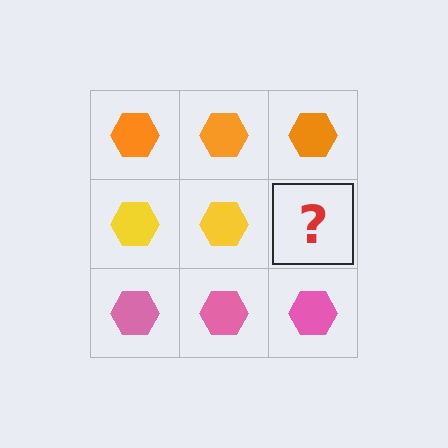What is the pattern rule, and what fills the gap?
The rule is that each row has a consistent color. The gap should be filled with a yellow hexagon.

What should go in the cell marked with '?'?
The missing cell should contain a yellow hexagon.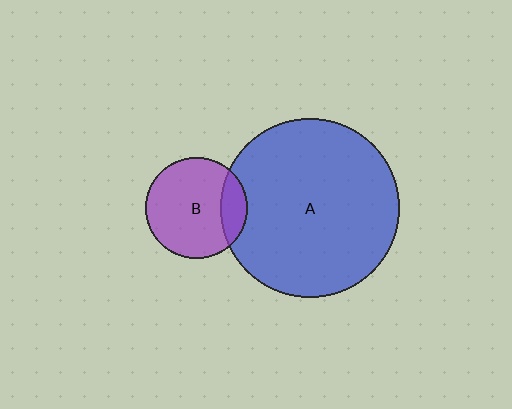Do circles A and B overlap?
Yes.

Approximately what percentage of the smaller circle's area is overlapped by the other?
Approximately 20%.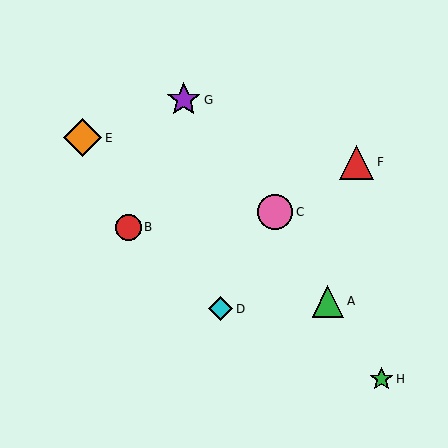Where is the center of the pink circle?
The center of the pink circle is at (275, 212).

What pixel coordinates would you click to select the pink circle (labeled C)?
Click at (275, 212) to select the pink circle C.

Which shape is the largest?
The orange diamond (labeled E) is the largest.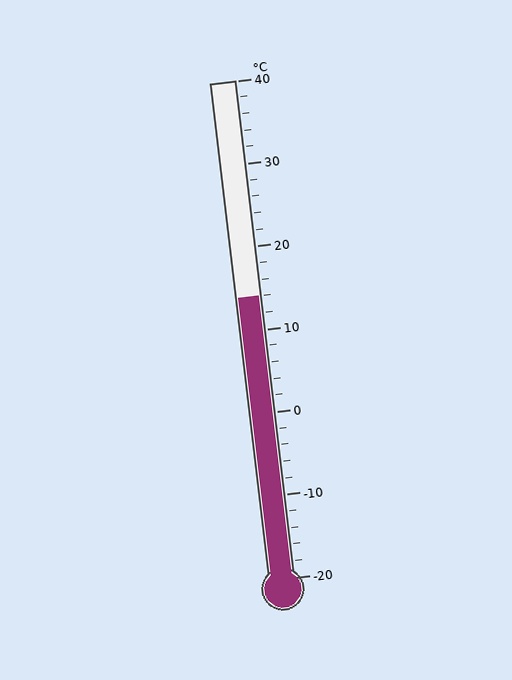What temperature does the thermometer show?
The thermometer shows approximately 14°C.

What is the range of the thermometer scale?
The thermometer scale ranges from -20°C to 40°C.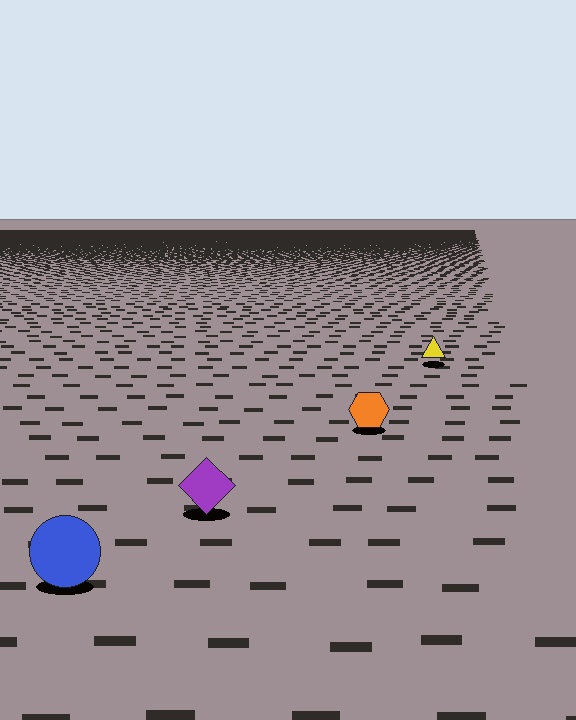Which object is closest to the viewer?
The blue circle is closest. The texture marks near it are larger and more spread out.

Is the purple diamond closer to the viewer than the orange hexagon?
Yes. The purple diamond is closer — you can tell from the texture gradient: the ground texture is coarser near it.